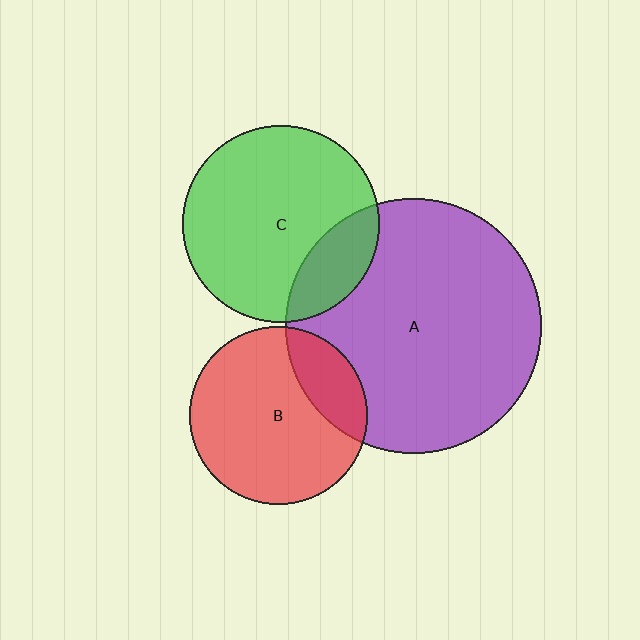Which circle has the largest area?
Circle A (purple).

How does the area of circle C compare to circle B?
Approximately 1.2 times.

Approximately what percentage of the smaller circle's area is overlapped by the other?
Approximately 20%.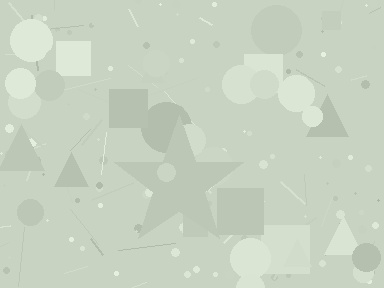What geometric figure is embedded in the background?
A star is embedded in the background.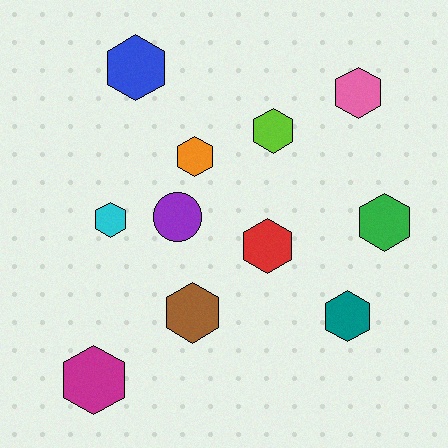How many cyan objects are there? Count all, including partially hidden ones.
There is 1 cyan object.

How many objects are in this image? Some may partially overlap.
There are 11 objects.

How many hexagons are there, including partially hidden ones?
There are 10 hexagons.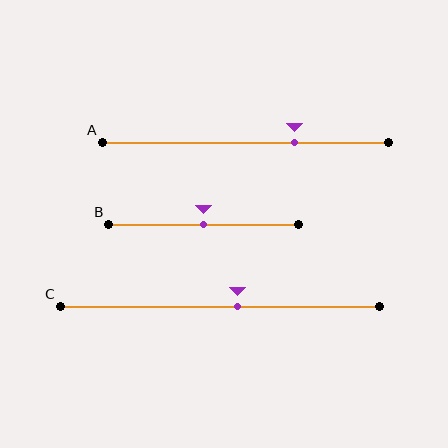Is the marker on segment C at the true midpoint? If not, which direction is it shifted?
No, the marker on segment C is shifted to the right by about 6% of the segment length.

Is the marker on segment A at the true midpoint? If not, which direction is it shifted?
No, the marker on segment A is shifted to the right by about 17% of the segment length.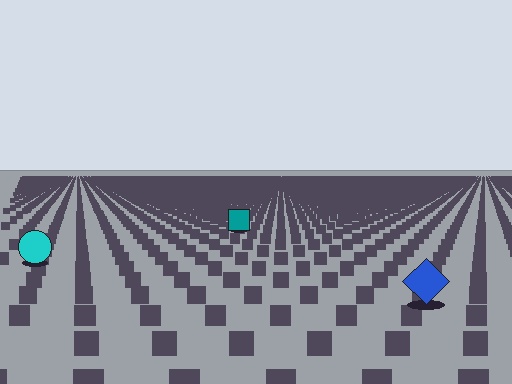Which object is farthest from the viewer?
The teal square is farthest from the viewer. It appears smaller and the ground texture around it is denser.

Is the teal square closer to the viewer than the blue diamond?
No. The blue diamond is closer — you can tell from the texture gradient: the ground texture is coarser near it.